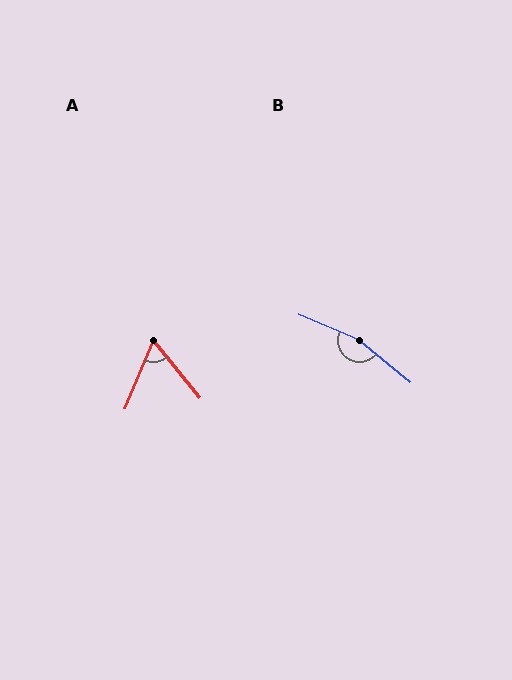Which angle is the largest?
B, at approximately 163 degrees.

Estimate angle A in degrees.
Approximately 62 degrees.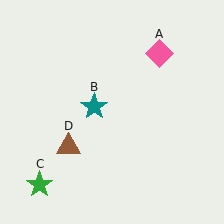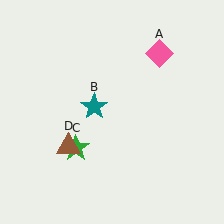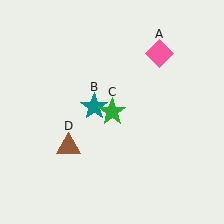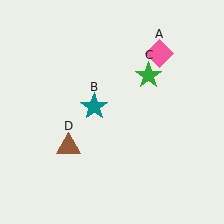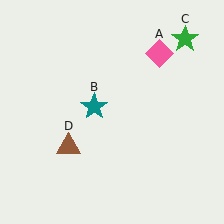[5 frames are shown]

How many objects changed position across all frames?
1 object changed position: green star (object C).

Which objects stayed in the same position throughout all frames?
Pink diamond (object A) and teal star (object B) and brown triangle (object D) remained stationary.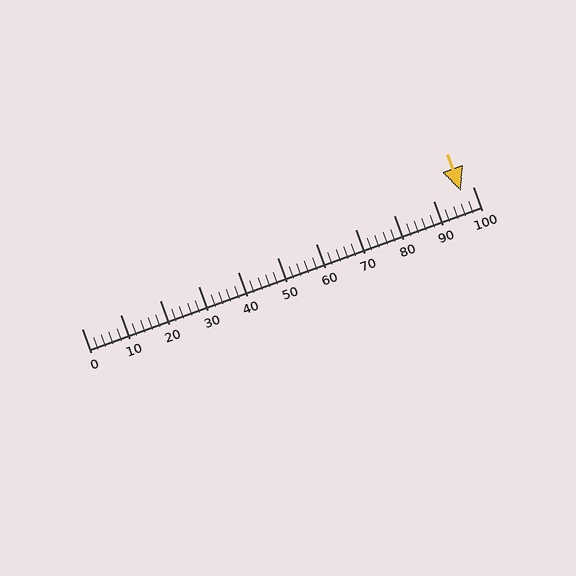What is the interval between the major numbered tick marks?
The major tick marks are spaced 10 units apart.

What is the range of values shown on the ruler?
The ruler shows values from 0 to 100.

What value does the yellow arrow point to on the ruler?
The yellow arrow points to approximately 97.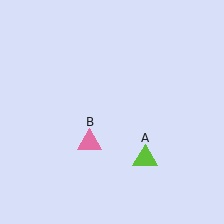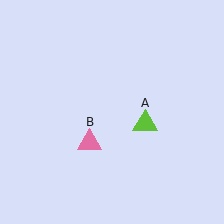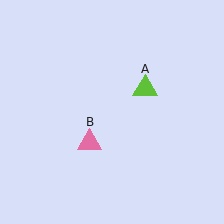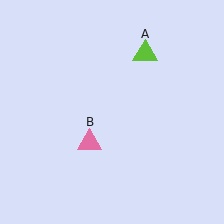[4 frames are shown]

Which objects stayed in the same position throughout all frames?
Pink triangle (object B) remained stationary.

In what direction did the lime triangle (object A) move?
The lime triangle (object A) moved up.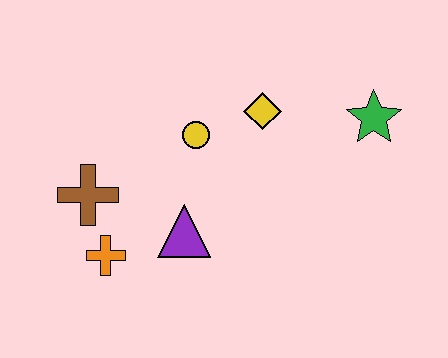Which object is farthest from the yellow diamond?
The orange cross is farthest from the yellow diamond.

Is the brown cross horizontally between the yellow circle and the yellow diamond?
No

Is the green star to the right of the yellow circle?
Yes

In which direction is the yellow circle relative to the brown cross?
The yellow circle is to the right of the brown cross.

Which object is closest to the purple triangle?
The orange cross is closest to the purple triangle.